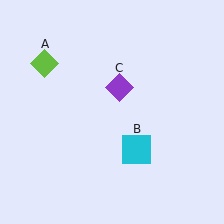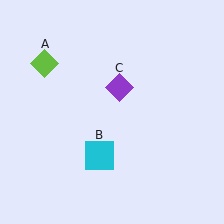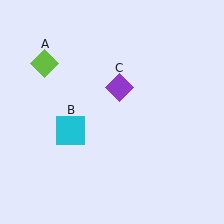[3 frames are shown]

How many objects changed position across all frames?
1 object changed position: cyan square (object B).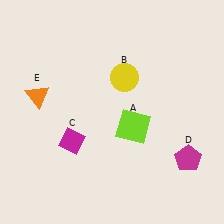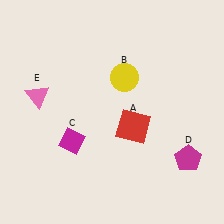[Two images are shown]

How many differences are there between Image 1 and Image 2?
There are 2 differences between the two images.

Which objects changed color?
A changed from lime to red. E changed from orange to pink.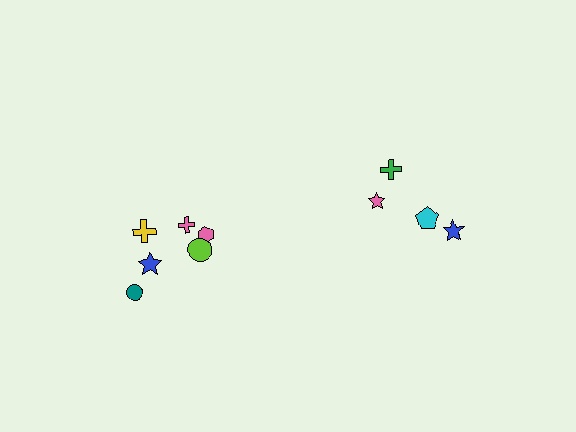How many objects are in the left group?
There are 6 objects.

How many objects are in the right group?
There are 4 objects.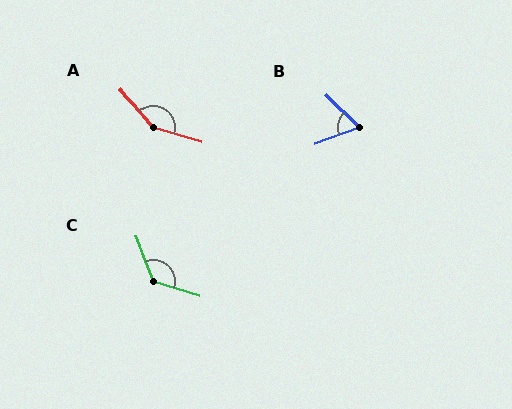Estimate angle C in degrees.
Approximately 128 degrees.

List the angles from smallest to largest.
B (65°), C (128°), A (149°).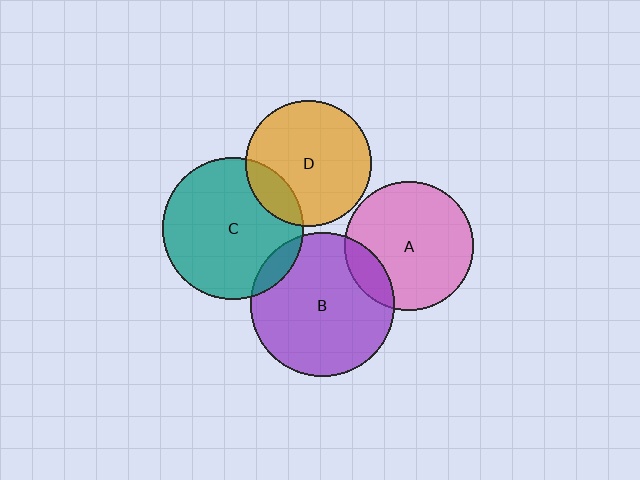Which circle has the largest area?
Circle B (purple).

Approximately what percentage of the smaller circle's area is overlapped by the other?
Approximately 15%.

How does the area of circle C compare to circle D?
Approximately 1.3 times.